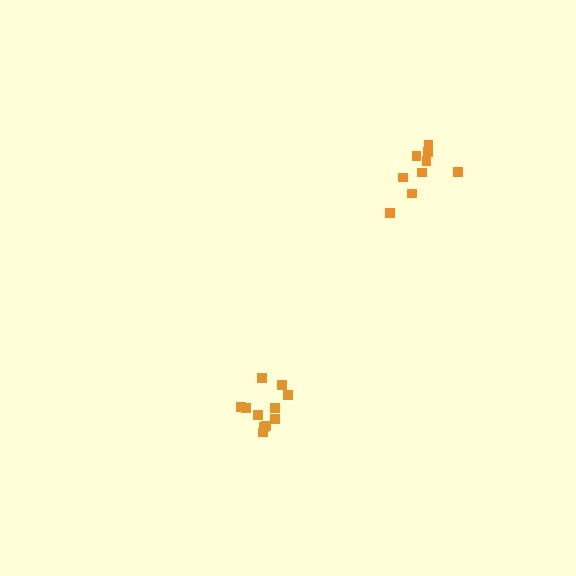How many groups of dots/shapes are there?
There are 2 groups.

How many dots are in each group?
Group 1: 11 dots, Group 2: 9 dots (20 total).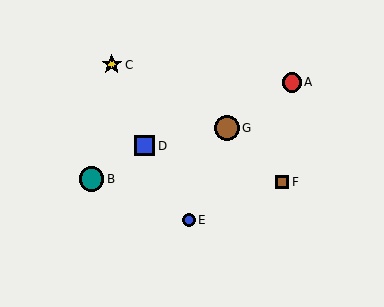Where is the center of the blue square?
The center of the blue square is at (145, 146).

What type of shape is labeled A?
Shape A is a red circle.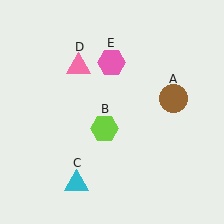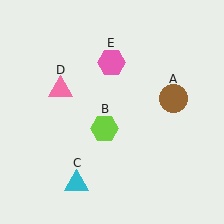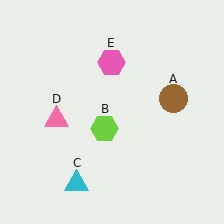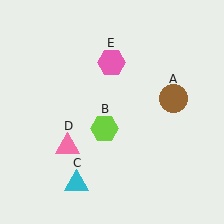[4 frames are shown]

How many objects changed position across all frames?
1 object changed position: pink triangle (object D).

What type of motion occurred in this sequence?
The pink triangle (object D) rotated counterclockwise around the center of the scene.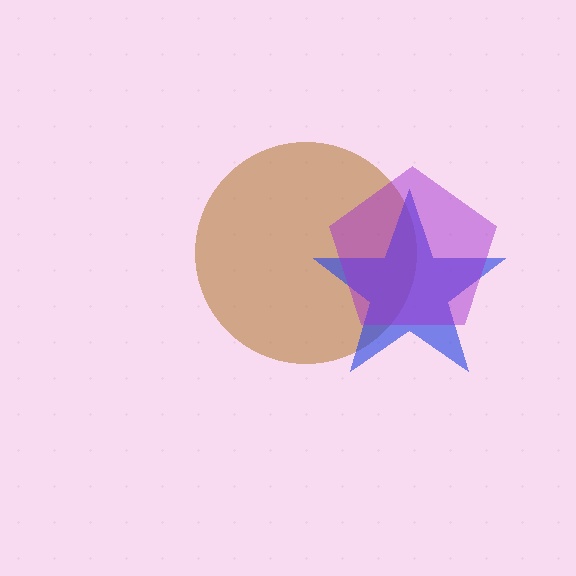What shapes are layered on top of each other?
The layered shapes are: a brown circle, a blue star, a purple pentagon.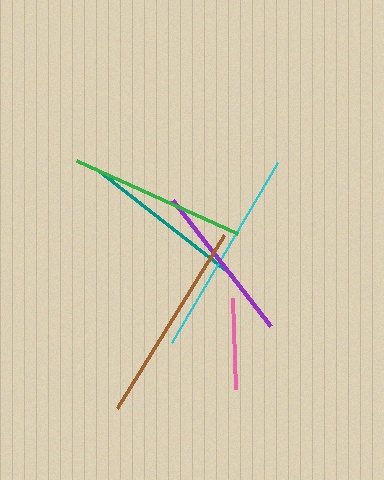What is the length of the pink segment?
The pink segment is approximately 91 pixels long.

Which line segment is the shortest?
The pink line is the shortest at approximately 91 pixels.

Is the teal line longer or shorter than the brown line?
The brown line is longer than the teal line.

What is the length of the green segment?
The green segment is approximately 176 pixels long.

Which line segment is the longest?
The cyan line is the longest at approximately 209 pixels.